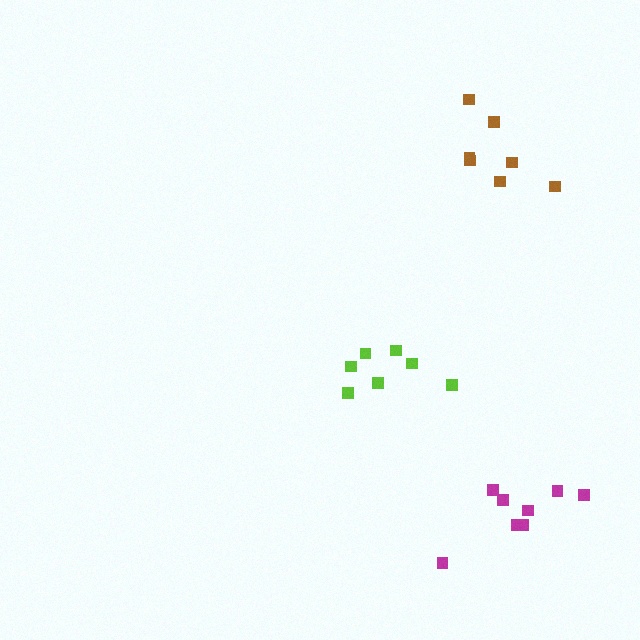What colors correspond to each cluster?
The clusters are colored: brown, magenta, lime.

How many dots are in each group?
Group 1: 7 dots, Group 2: 8 dots, Group 3: 7 dots (22 total).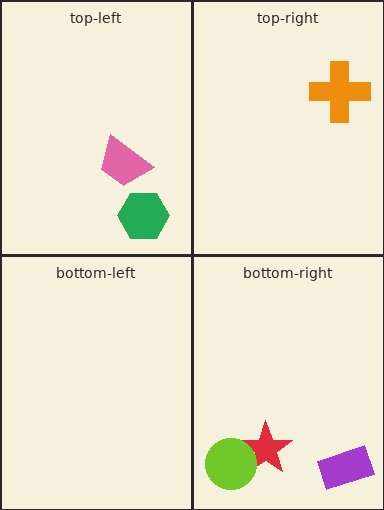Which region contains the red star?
The bottom-right region.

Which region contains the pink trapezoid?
The top-left region.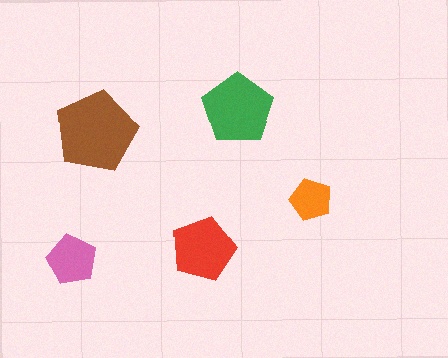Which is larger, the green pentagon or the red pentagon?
The green one.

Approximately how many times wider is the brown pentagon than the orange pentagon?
About 2 times wider.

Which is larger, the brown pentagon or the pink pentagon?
The brown one.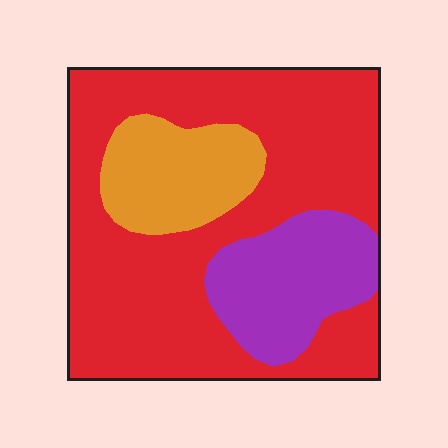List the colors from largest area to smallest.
From largest to smallest: red, purple, orange.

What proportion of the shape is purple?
Purple covers 19% of the shape.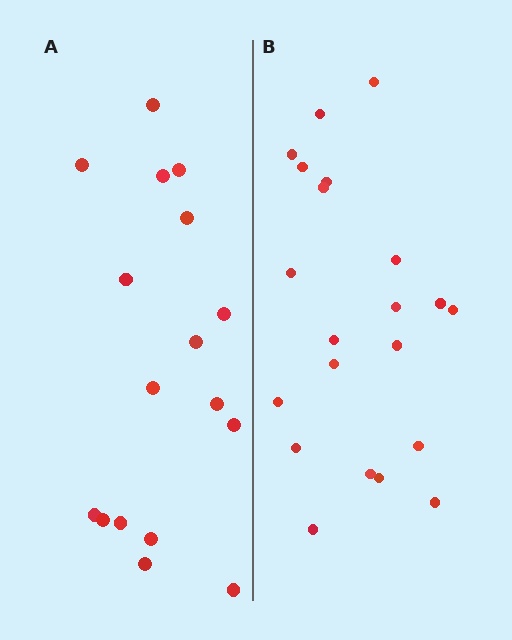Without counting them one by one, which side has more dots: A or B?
Region B (the right region) has more dots.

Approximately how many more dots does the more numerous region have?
Region B has about 4 more dots than region A.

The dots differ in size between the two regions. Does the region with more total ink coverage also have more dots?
No. Region A has more total ink coverage because its dots are larger, but region B actually contains more individual dots. Total area can be misleading — the number of items is what matters here.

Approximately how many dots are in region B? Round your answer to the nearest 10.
About 20 dots. (The exact count is 21, which rounds to 20.)